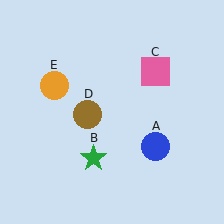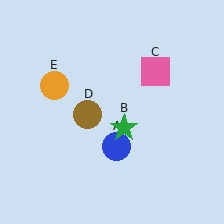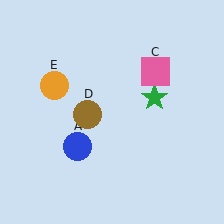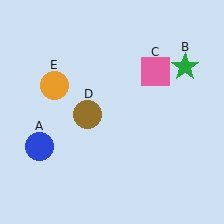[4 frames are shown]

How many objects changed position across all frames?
2 objects changed position: blue circle (object A), green star (object B).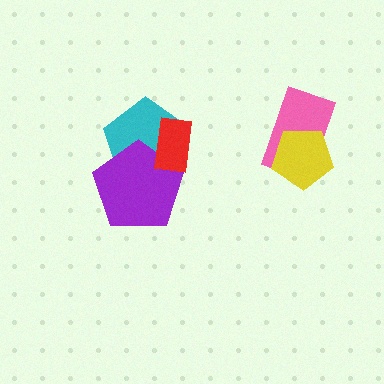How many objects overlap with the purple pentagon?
2 objects overlap with the purple pentagon.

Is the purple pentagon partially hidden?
Yes, it is partially covered by another shape.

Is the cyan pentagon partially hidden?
Yes, it is partially covered by another shape.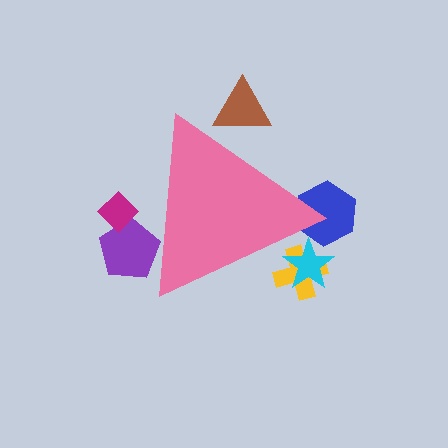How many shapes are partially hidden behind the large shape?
6 shapes are partially hidden.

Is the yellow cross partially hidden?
Yes, the yellow cross is partially hidden behind the pink triangle.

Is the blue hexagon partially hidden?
Yes, the blue hexagon is partially hidden behind the pink triangle.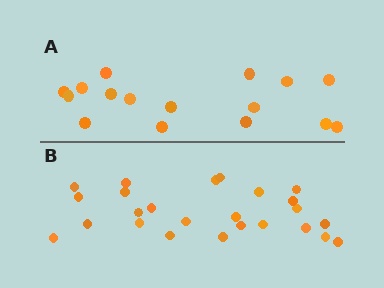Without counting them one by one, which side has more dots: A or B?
Region B (the bottom region) has more dots.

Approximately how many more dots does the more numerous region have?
Region B has roughly 8 or so more dots than region A.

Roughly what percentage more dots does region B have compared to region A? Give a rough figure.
About 55% more.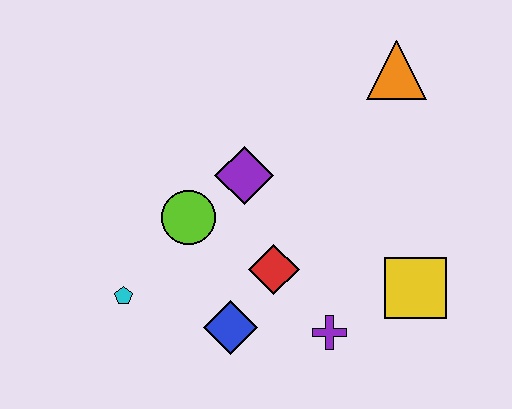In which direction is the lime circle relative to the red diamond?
The lime circle is to the left of the red diamond.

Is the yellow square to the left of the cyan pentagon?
No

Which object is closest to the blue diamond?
The red diamond is closest to the blue diamond.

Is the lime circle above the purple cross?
Yes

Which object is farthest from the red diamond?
The orange triangle is farthest from the red diamond.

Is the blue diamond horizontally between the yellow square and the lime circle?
Yes